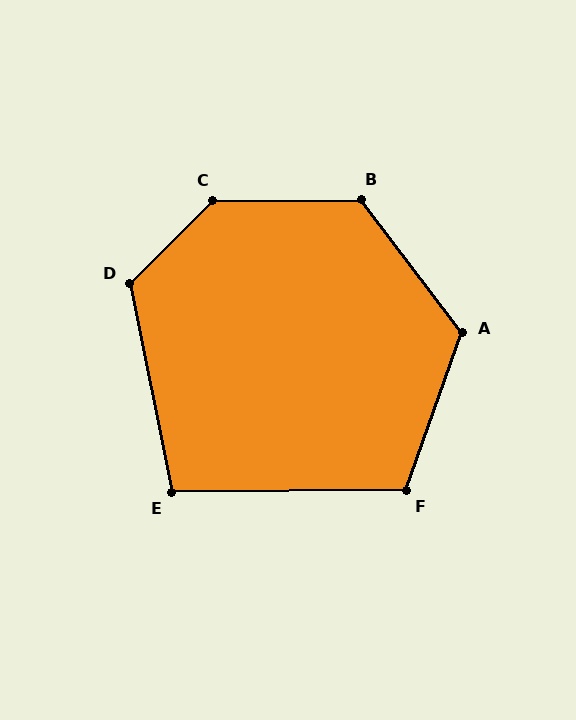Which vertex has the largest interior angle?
C, at approximately 136 degrees.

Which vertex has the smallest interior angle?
E, at approximately 101 degrees.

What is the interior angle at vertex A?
Approximately 123 degrees (obtuse).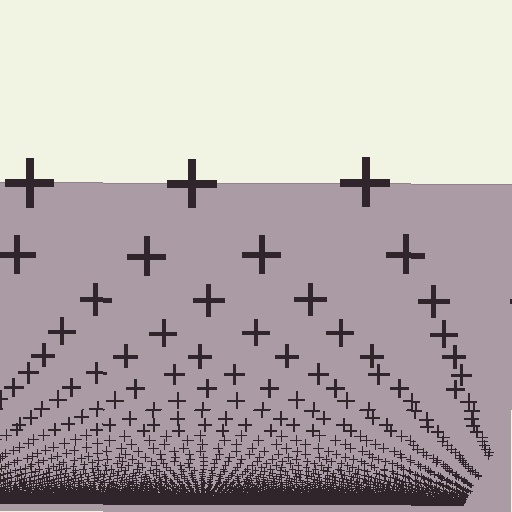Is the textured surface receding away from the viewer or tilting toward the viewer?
The surface appears to tilt toward the viewer. Texture elements get larger and sparser toward the top.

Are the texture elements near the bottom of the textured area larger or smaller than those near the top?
Smaller. The gradient is inverted — elements near the bottom are smaller and denser.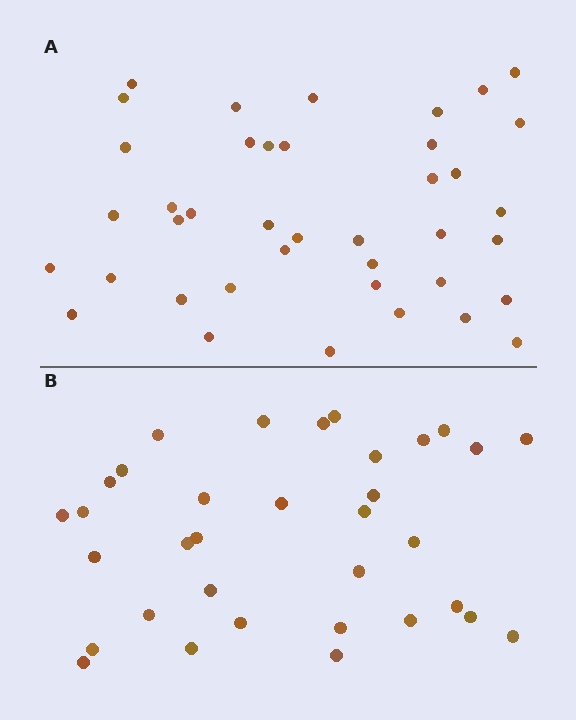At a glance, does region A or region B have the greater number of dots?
Region A (the top region) has more dots.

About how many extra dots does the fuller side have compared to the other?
Region A has about 6 more dots than region B.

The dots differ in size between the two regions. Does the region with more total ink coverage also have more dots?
No. Region B has more total ink coverage because its dots are larger, but region A actually contains more individual dots. Total area can be misleading — the number of items is what matters here.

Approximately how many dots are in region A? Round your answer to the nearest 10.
About 40 dots.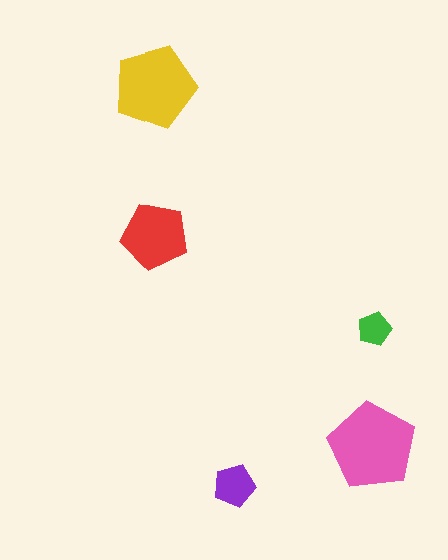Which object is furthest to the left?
The red pentagon is leftmost.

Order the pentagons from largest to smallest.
the pink one, the yellow one, the red one, the purple one, the green one.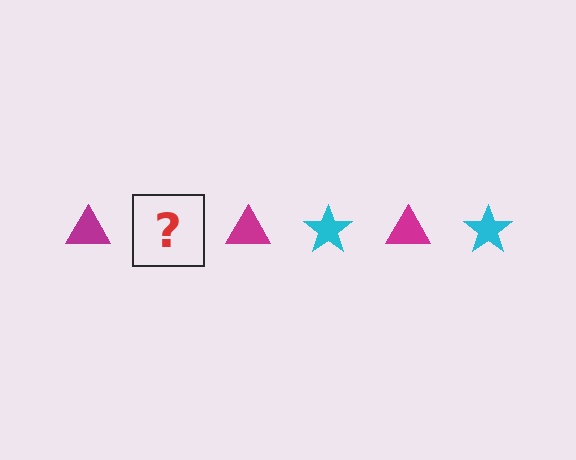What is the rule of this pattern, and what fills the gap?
The rule is that the pattern alternates between magenta triangle and cyan star. The gap should be filled with a cyan star.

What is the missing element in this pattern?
The missing element is a cyan star.